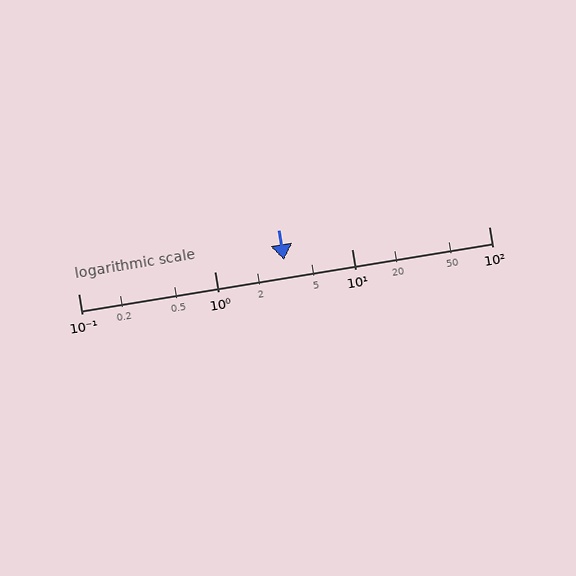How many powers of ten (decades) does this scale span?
The scale spans 3 decades, from 0.1 to 100.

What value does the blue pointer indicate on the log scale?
The pointer indicates approximately 3.2.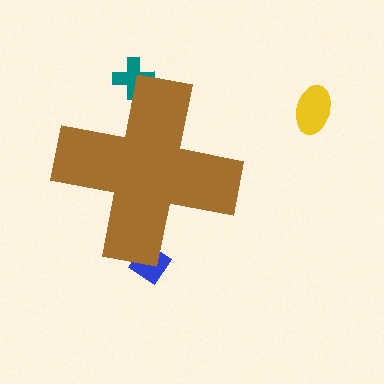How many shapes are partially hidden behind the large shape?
2 shapes are partially hidden.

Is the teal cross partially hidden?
Yes, the teal cross is partially hidden behind the brown cross.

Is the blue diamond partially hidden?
Yes, the blue diamond is partially hidden behind the brown cross.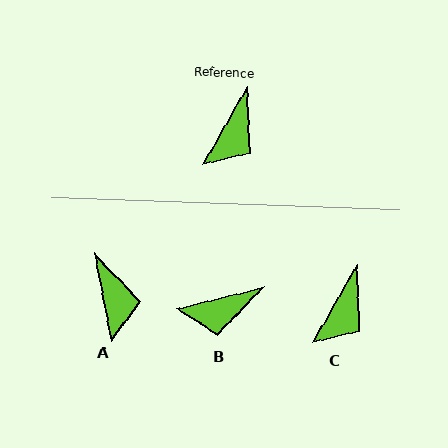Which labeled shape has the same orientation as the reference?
C.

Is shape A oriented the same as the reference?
No, it is off by about 41 degrees.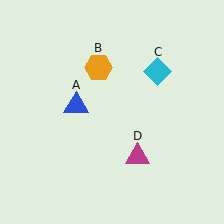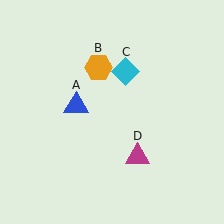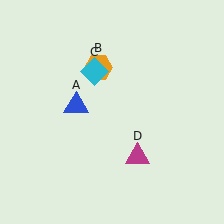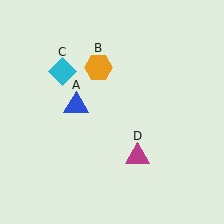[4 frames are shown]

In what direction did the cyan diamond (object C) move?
The cyan diamond (object C) moved left.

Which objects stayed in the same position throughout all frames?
Blue triangle (object A) and orange hexagon (object B) and magenta triangle (object D) remained stationary.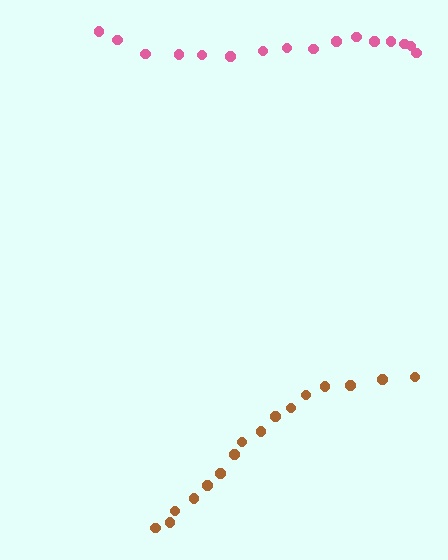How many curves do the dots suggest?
There are 2 distinct paths.